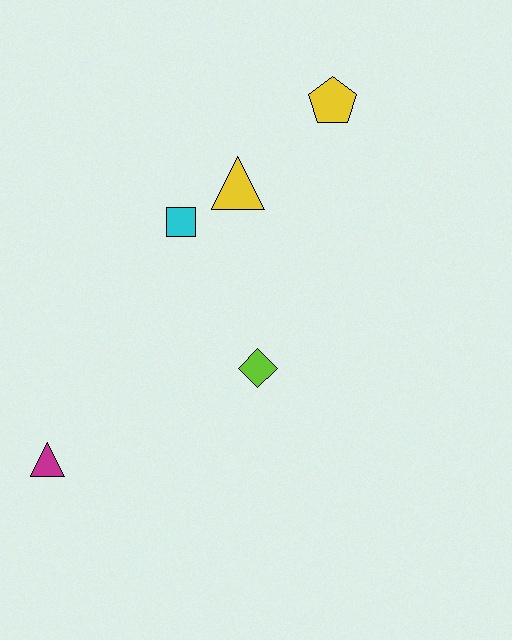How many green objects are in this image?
There are no green objects.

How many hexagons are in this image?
There are no hexagons.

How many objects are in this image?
There are 5 objects.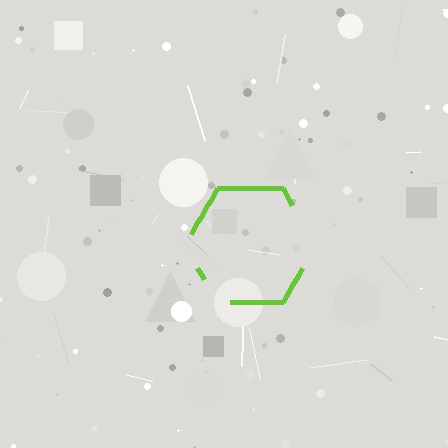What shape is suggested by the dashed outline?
The dashed outline suggests a hexagon.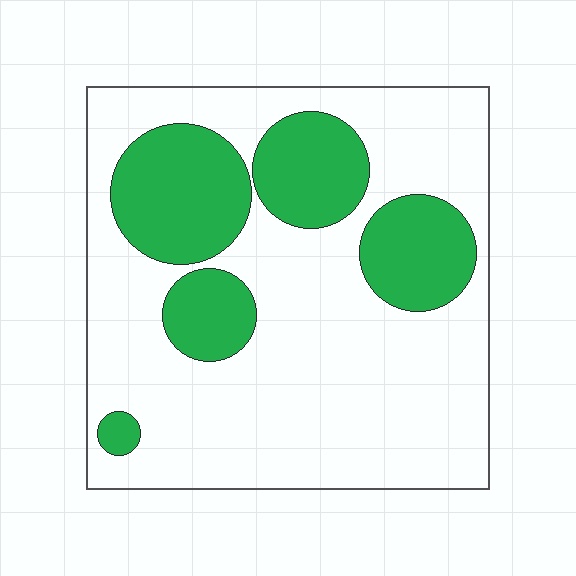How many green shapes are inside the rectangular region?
5.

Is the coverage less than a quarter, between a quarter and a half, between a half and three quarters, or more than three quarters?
Between a quarter and a half.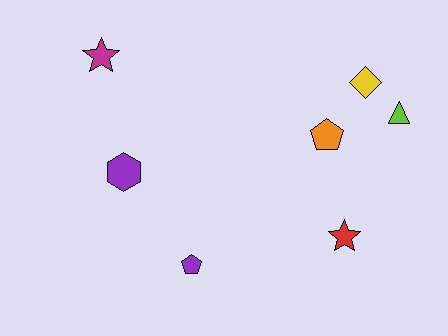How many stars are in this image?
There are 2 stars.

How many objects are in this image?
There are 7 objects.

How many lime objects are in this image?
There is 1 lime object.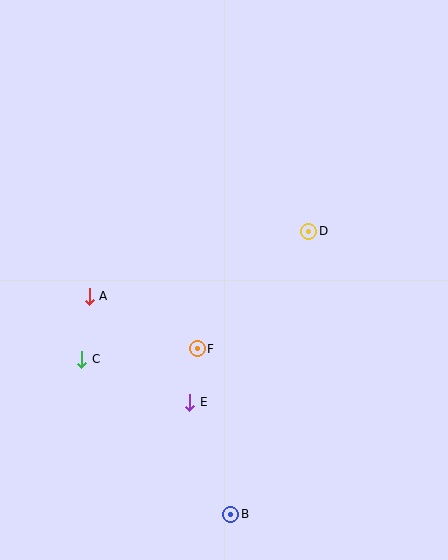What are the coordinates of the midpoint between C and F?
The midpoint between C and F is at (139, 354).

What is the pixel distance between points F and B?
The distance between F and B is 169 pixels.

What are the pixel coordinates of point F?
Point F is at (197, 349).